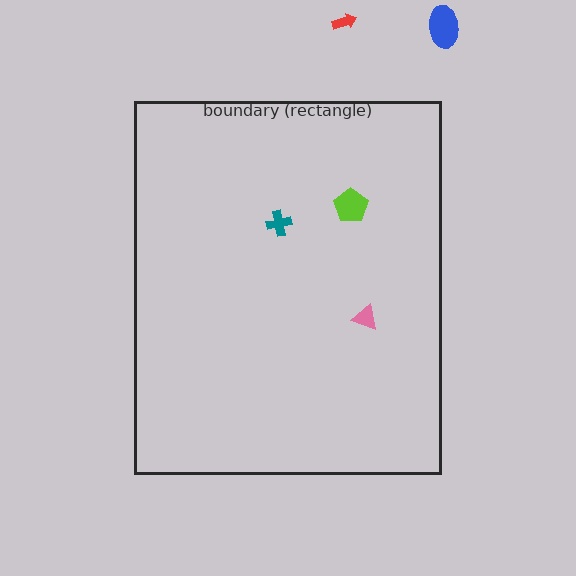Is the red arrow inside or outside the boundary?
Outside.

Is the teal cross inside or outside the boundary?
Inside.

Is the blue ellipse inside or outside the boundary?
Outside.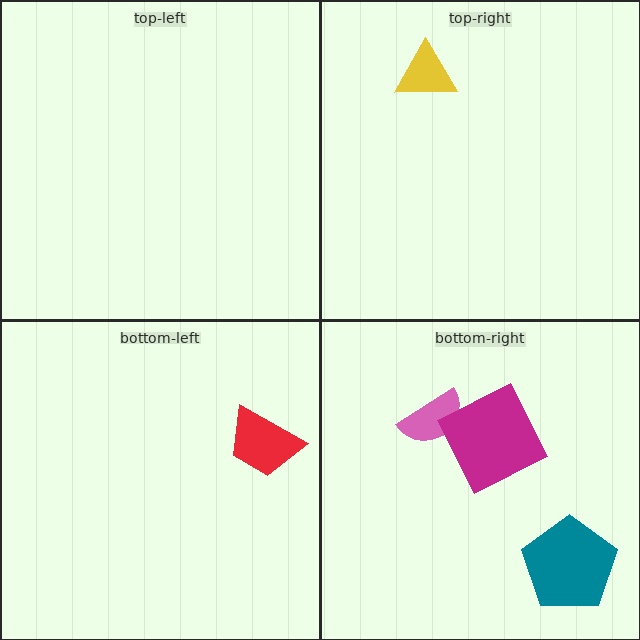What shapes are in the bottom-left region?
The red trapezoid.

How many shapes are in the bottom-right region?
3.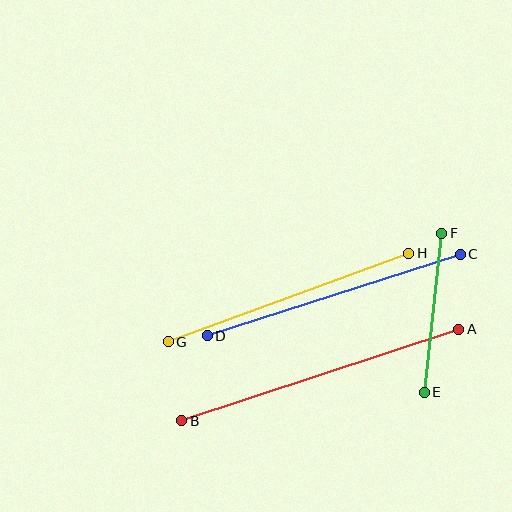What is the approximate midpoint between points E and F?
The midpoint is at approximately (433, 313) pixels.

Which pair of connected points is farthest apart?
Points A and B are farthest apart.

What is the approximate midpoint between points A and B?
The midpoint is at approximately (320, 375) pixels.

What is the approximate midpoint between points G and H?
The midpoint is at approximately (288, 297) pixels.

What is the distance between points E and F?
The distance is approximately 160 pixels.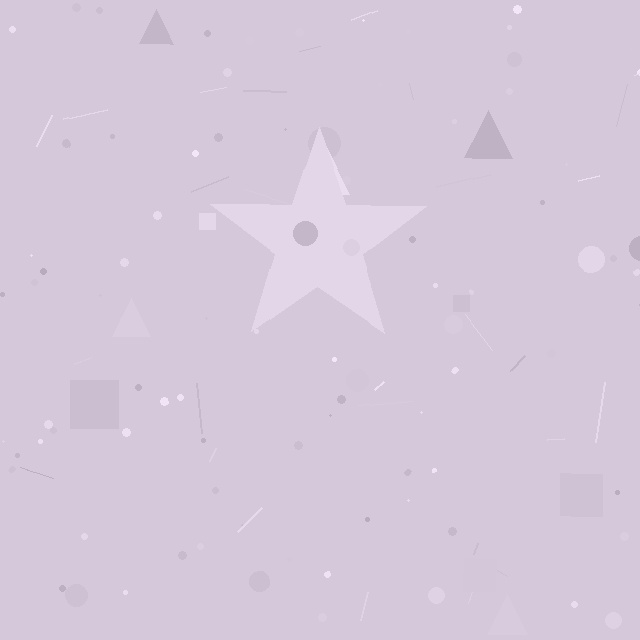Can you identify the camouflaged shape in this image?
The camouflaged shape is a star.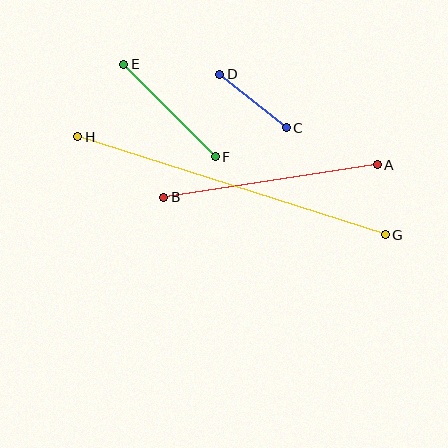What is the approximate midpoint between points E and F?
The midpoint is at approximately (170, 111) pixels.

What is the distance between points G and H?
The distance is approximately 323 pixels.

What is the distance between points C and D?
The distance is approximately 85 pixels.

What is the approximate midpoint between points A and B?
The midpoint is at approximately (271, 181) pixels.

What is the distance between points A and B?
The distance is approximately 216 pixels.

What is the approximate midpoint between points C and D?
The midpoint is at approximately (253, 101) pixels.